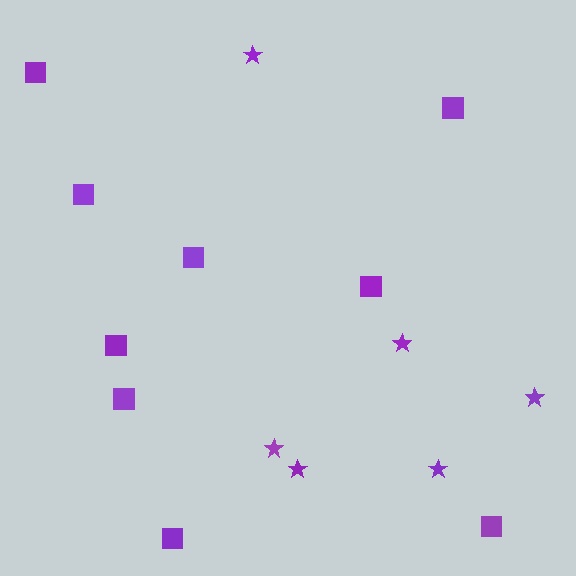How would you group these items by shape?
There are 2 groups: one group of squares (9) and one group of stars (6).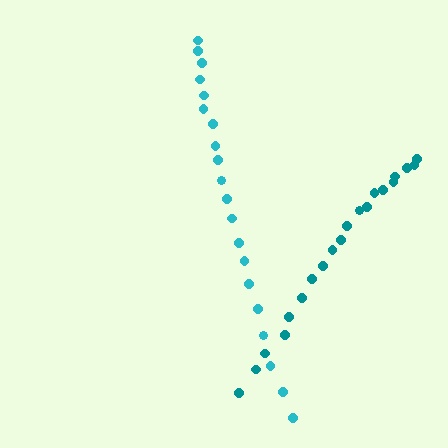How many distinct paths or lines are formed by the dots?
There are 2 distinct paths.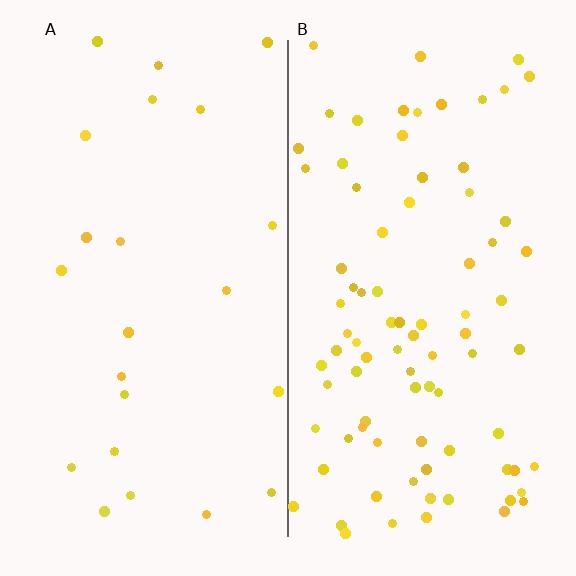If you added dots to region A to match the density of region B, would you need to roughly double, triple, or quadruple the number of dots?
Approximately quadruple.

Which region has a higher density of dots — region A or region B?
B (the right).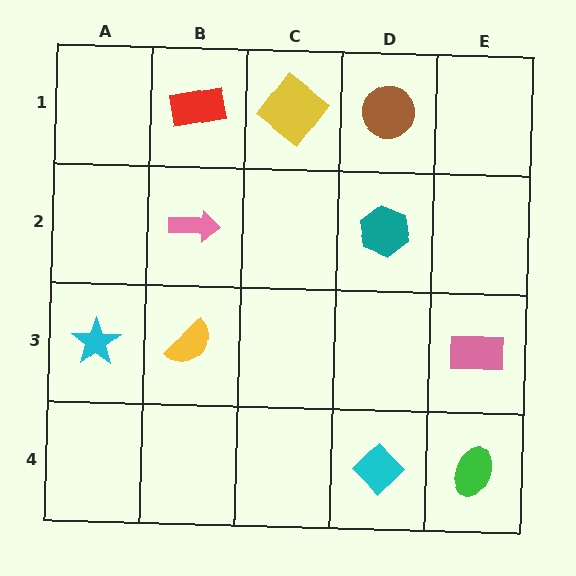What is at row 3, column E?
A pink rectangle.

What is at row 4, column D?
A cyan diamond.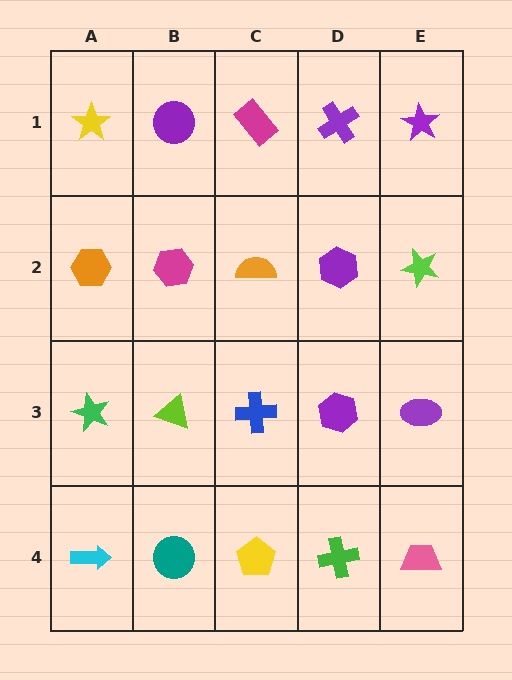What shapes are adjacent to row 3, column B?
A magenta hexagon (row 2, column B), a teal circle (row 4, column B), a green star (row 3, column A), a blue cross (row 3, column C).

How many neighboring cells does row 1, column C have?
3.